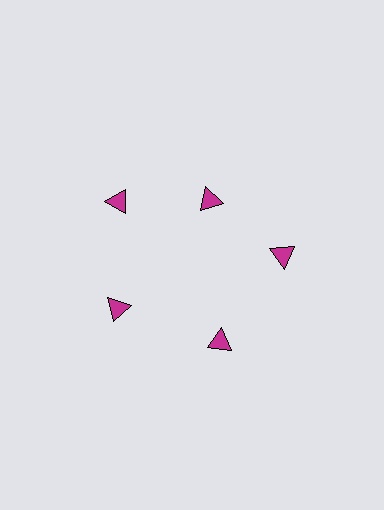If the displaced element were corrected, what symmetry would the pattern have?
It would have 5-fold rotational symmetry — the pattern would map onto itself every 72 degrees.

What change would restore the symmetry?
The symmetry would be restored by moving it outward, back onto the ring so that all 5 triangles sit at equal angles and equal distance from the center.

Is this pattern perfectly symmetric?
No. The 5 magenta triangles are arranged in a ring, but one element near the 1 o'clock position is pulled inward toward the center, breaking the 5-fold rotational symmetry.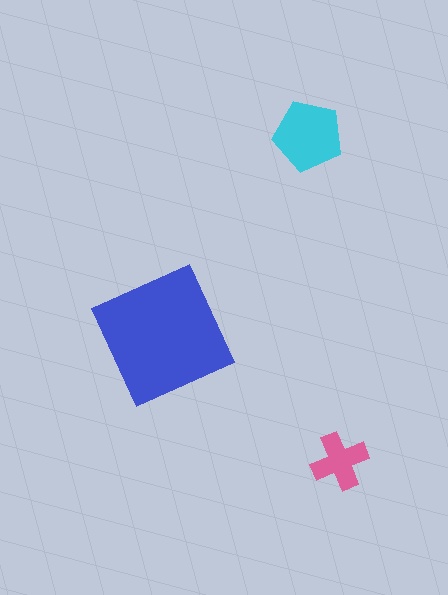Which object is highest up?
The cyan pentagon is topmost.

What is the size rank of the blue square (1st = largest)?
1st.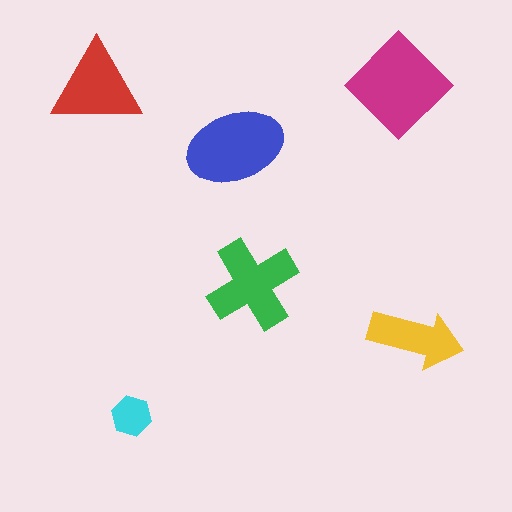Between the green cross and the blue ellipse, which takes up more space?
The blue ellipse.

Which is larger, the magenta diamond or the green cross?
The magenta diamond.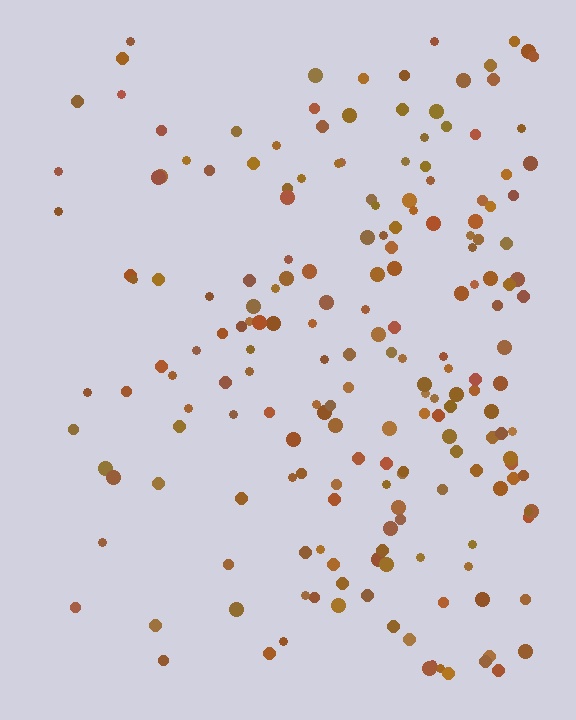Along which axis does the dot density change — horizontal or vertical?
Horizontal.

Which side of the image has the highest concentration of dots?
The right.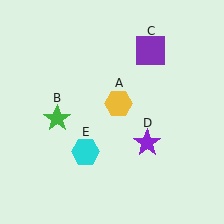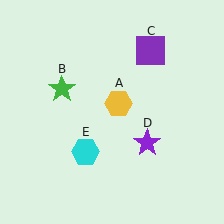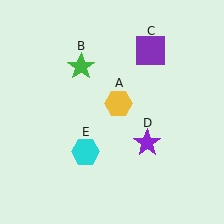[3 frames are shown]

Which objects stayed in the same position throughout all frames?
Yellow hexagon (object A) and purple square (object C) and purple star (object D) and cyan hexagon (object E) remained stationary.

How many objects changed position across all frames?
1 object changed position: green star (object B).